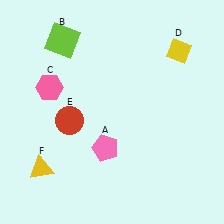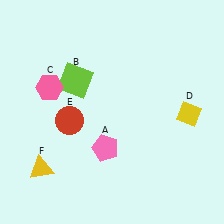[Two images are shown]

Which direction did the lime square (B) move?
The lime square (B) moved down.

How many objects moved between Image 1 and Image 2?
2 objects moved between the two images.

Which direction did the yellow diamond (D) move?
The yellow diamond (D) moved down.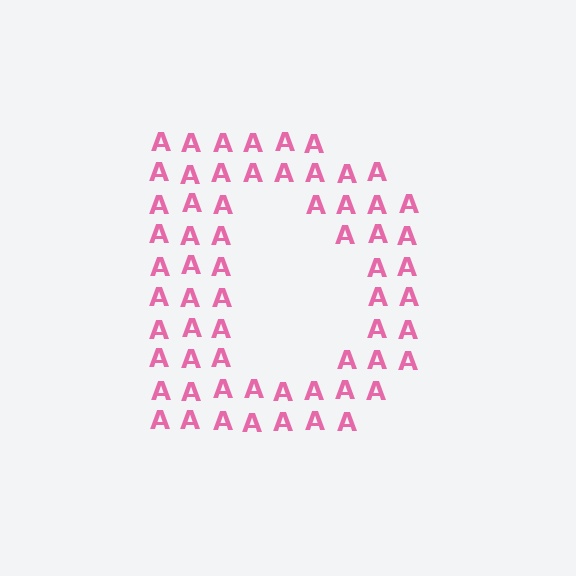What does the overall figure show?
The overall figure shows the letter D.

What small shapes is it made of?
It is made of small letter A's.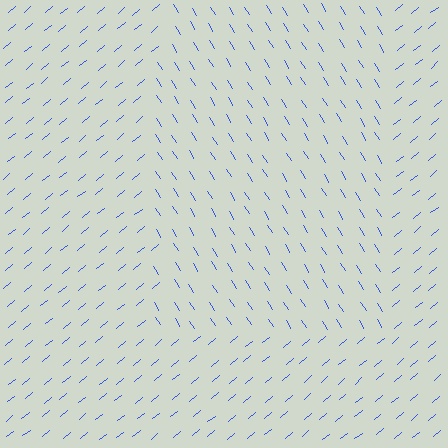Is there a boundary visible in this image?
Yes, there is a texture boundary formed by a change in line orientation.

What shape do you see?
I see a rectangle.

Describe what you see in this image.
The image is filled with small blue line segments. A rectangle region in the image has lines oriented differently from the surrounding lines, creating a visible texture boundary.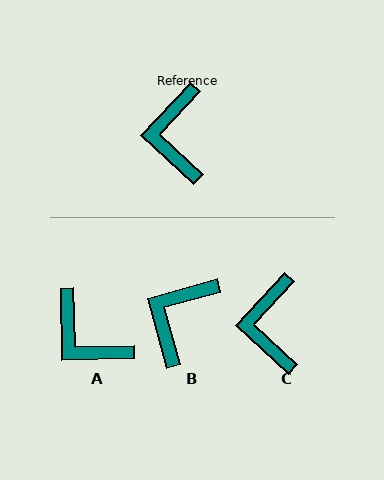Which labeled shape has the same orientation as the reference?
C.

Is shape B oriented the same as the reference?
No, it is off by about 31 degrees.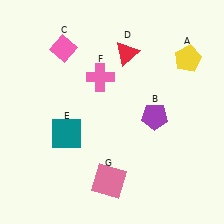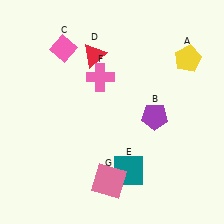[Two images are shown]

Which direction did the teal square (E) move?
The teal square (E) moved right.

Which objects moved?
The objects that moved are: the red triangle (D), the teal square (E).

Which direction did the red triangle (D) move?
The red triangle (D) moved left.